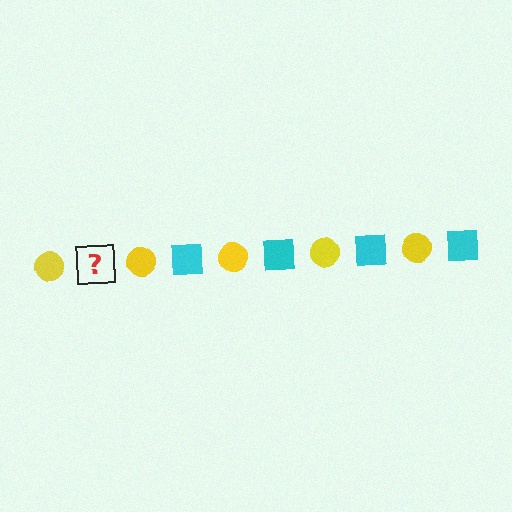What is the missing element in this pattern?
The missing element is a cyan square.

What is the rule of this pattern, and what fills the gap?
The rule is that the pattern alternates between yellow circle and cyan square. The gap should be filled with a cyan square.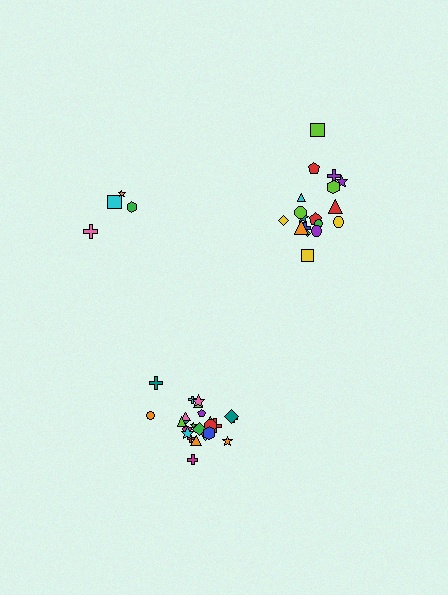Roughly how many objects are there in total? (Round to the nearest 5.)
Roughly 45 objects in total.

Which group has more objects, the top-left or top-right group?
The top-right group.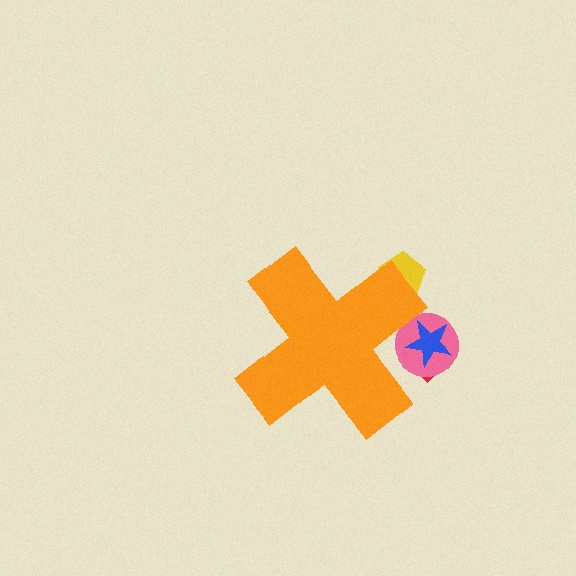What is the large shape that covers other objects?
An orange cross.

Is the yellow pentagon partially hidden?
Yes, the yellow pentagon is partially hidden behind the orange cross.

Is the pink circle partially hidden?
Yes, the pink circle is partially hidden behind the orange cross.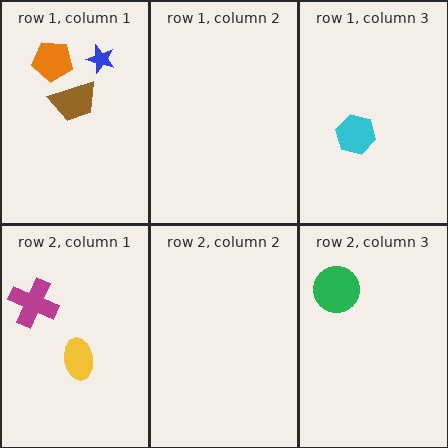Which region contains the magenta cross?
The row 2, column 1 region.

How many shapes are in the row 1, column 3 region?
1.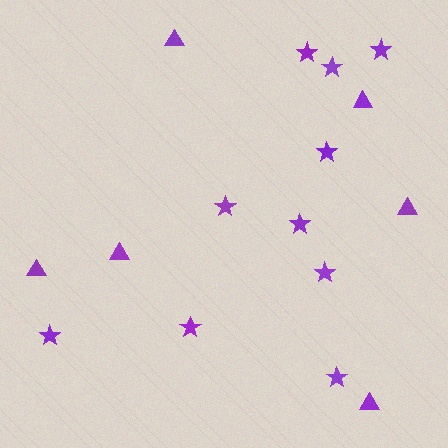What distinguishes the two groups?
There are 2 groups: one group of triangles (6) and one group of stars (10).